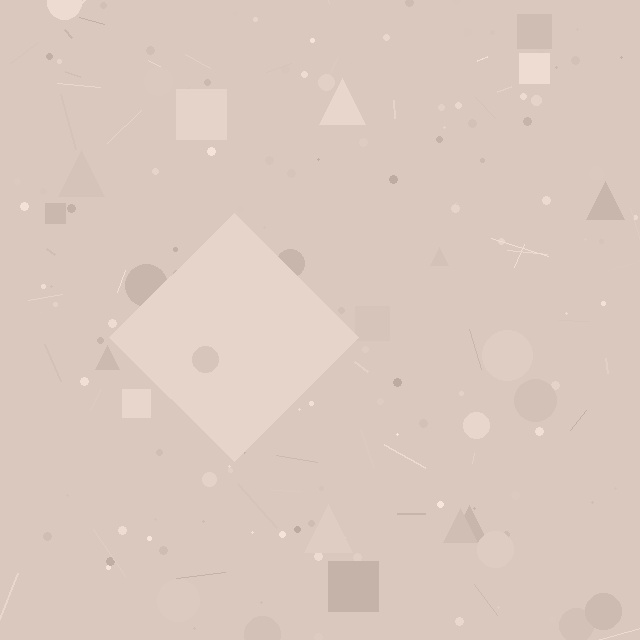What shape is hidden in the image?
A diamond is hidden in the image.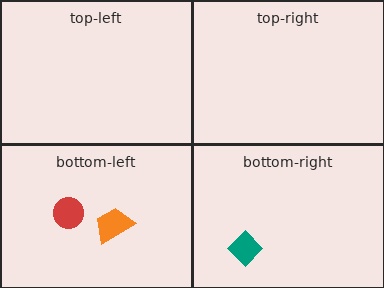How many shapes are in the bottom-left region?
2.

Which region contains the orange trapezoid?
The bottom-left region.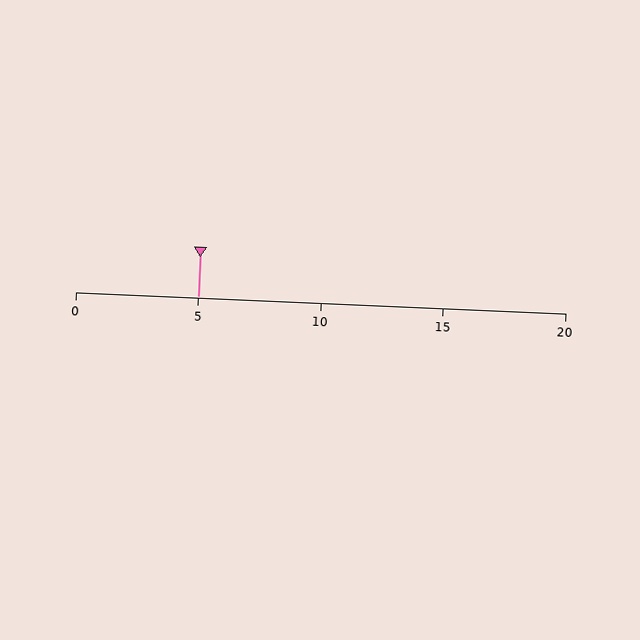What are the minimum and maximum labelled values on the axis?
The axis runs from 0 to 20.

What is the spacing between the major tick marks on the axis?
The major ticks are spaced 5 apart.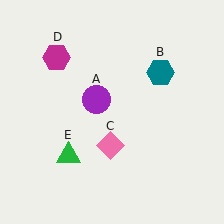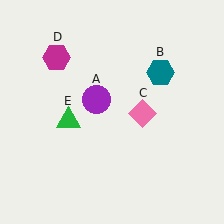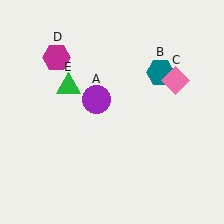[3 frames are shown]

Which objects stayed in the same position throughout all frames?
Purple circle (object A) and teal hexagon (object B) and magenta hexagon (object D) remained stationary.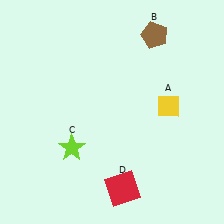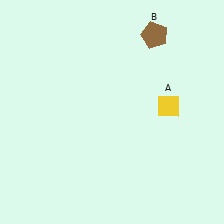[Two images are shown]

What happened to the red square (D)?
The red square (D) was removed in Image 2. It was in the bottom-right area of Image 1.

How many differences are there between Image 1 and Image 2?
There are 2 differences between the two images.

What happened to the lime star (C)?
The lime star (C) was removed in Image 2. It was in the bottom-left area of Image 1.